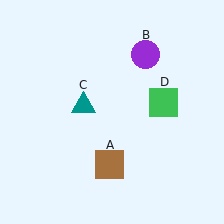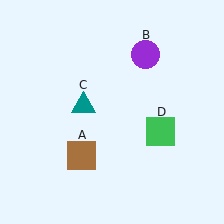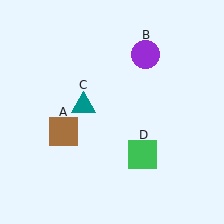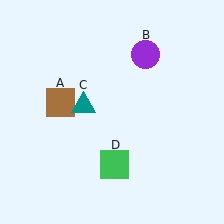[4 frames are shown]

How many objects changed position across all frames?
2 objects changed position: brown square (object A), green square (object D).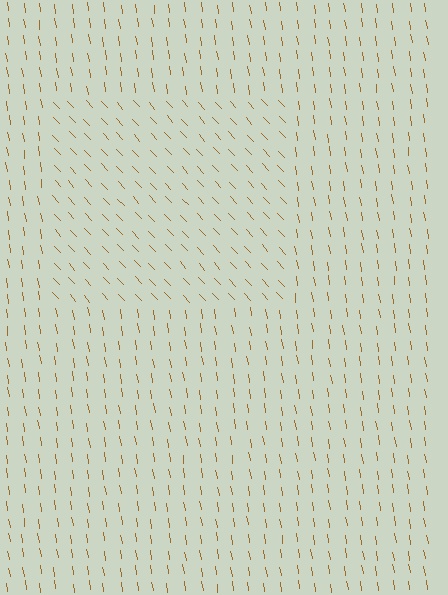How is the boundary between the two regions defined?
The boundary is defined purely by a change in line orientation (approximately 34 degrees difference). All lines are the same color and thickness.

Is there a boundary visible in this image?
Yes, there is a texture boundary formed by a change in line orientation.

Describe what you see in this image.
The image is filled with small brown line segments. A rectangle region in the image has lines oriented differently from the surrounding lines, creating a visible texture boundary.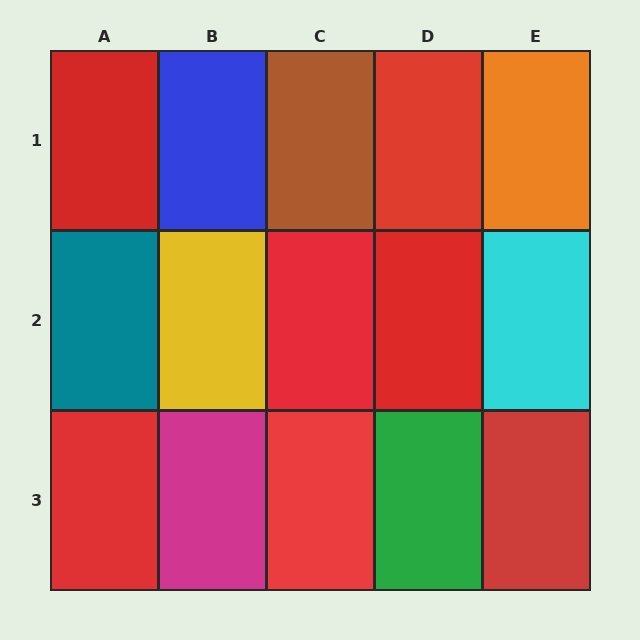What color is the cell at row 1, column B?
Blue.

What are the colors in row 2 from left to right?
Teal, yellow, red, red, cyan.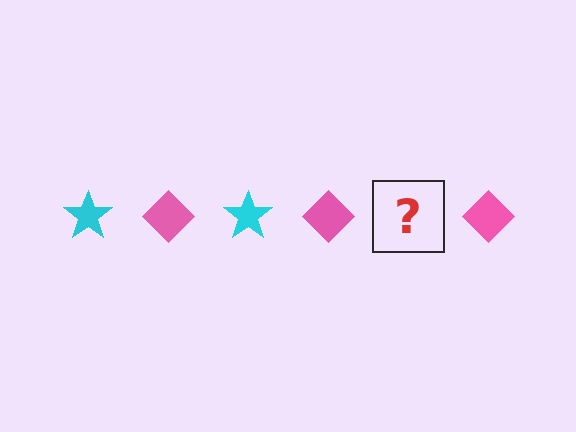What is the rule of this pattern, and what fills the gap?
The rule is that the pattern alternates between cyan star and pink diamond. The gap should be filled with a cyan star.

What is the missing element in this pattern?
The missing element is a cyan star.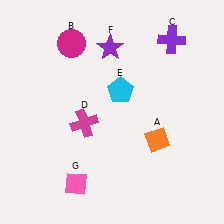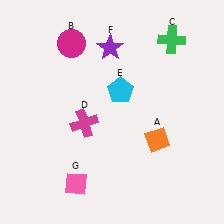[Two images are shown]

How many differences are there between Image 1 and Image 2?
There is 1 difference between the two images.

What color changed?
The cross (C) changed from purple in Image 1 to green in Image 2.